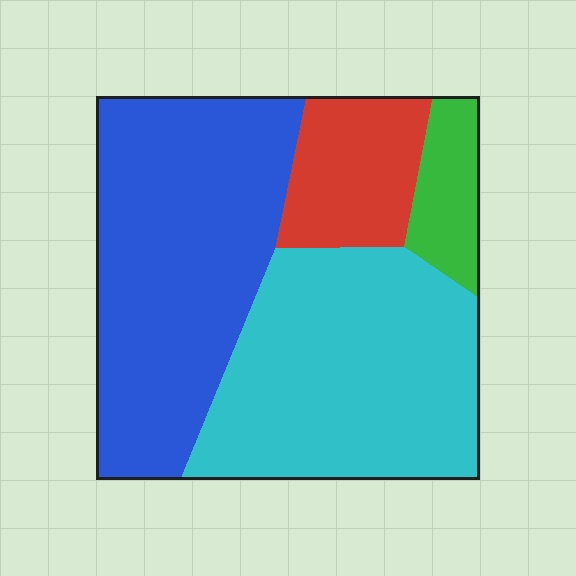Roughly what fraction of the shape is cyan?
Cyan takes up between a quarter and a half of the shape.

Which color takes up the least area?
Green, at roughly 10%.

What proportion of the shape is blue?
Blue takes up about two fifths (2/5) of the shape.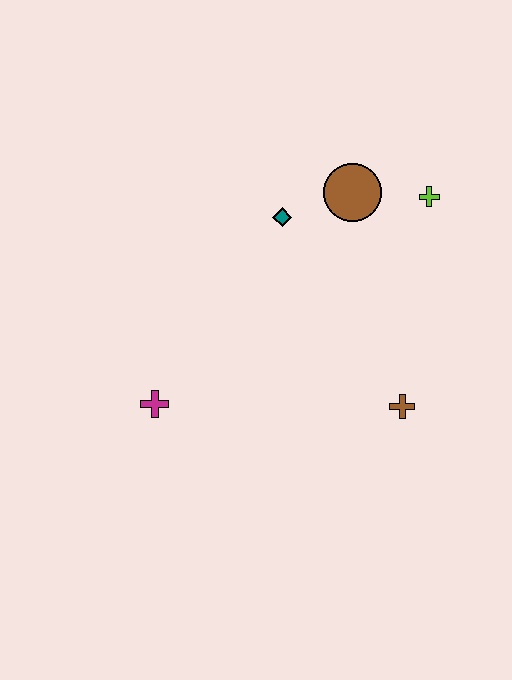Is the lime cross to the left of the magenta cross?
No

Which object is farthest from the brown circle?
The magenta cross is farthest from the brown circle.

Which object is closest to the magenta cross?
The teal diamond is closest to the magenta cross.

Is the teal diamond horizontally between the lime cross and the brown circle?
No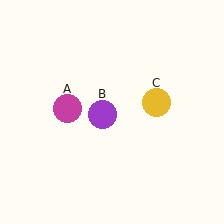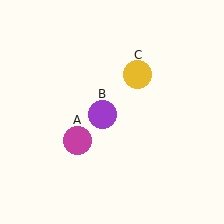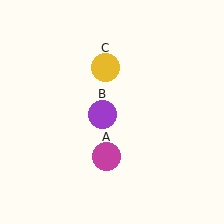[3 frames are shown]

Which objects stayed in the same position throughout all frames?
Purple circle (object B) remained stationary.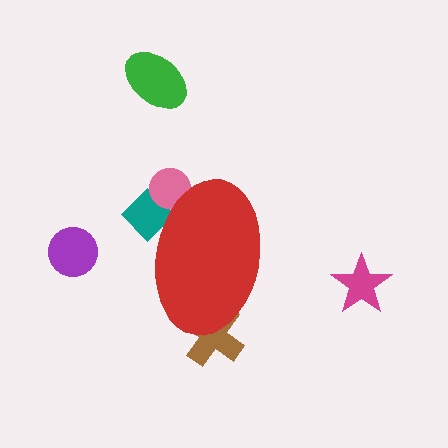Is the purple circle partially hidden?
No, the purple circle is fully visible.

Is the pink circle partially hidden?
Yes, the pink circle is partially hidden behind the red ellipse.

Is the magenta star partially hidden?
No, the magenta star is fully visible.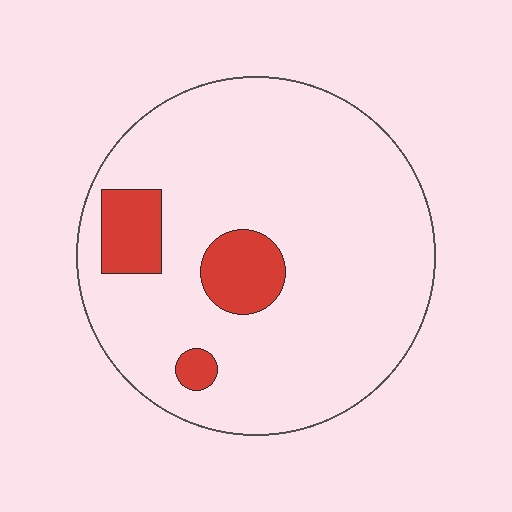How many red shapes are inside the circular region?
3.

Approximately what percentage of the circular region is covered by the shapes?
Approximately 10%.